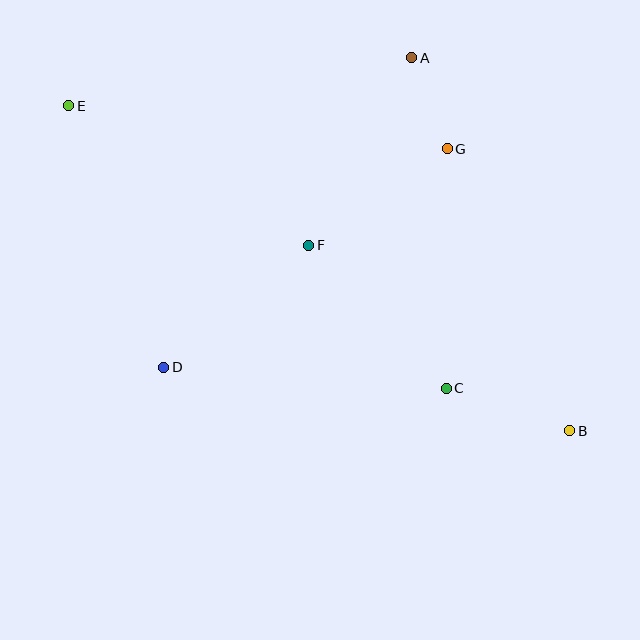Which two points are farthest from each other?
Points B and E are farthest from each other.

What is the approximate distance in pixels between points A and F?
The distance between A and F is approximately 214 pixels.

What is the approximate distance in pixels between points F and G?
The distance between F and G is approximately 169 pixels.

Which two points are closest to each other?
Points A and G are closest to each other.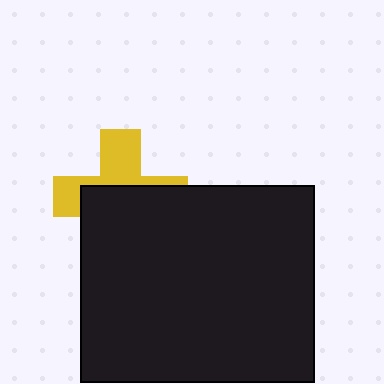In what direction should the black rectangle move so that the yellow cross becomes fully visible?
The black rectangle should move down. That is the shortest direction to clear the overlap and leave the yellow cross fully visible.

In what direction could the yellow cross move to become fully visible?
The yellow cross could move up. That would shift it out from behind the black rectangle entirely.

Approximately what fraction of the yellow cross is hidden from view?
Roughly 57% of the yellow cross is hidden behind the black rectangle.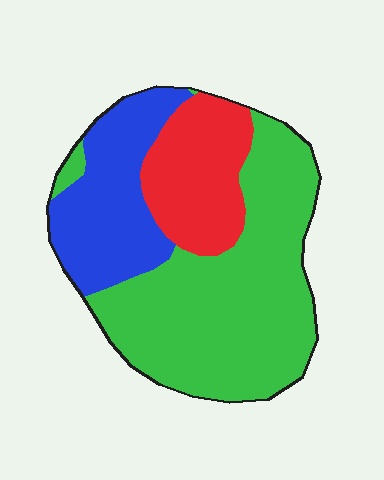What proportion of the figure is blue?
Blue covers 25% of the figure.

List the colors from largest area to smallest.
From largest to smallest: green, blue, red.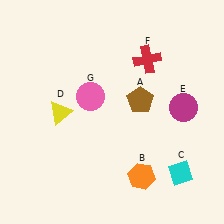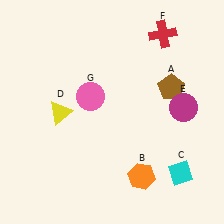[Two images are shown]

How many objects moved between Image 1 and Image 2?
2 objects moved between the two images.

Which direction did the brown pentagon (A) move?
The brown pentagon (A) moved right.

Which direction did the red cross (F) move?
The red cross (F) moved up.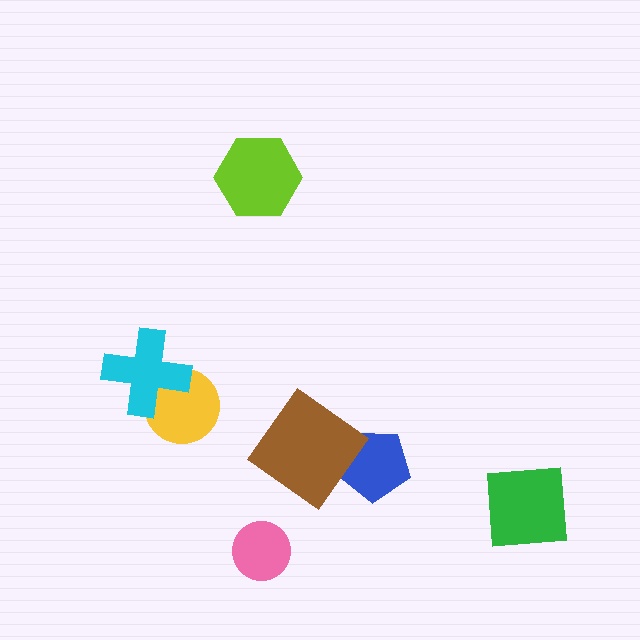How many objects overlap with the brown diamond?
1 object overlaps with the brown diamond.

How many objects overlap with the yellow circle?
1 object overlaps with the yellow circle.